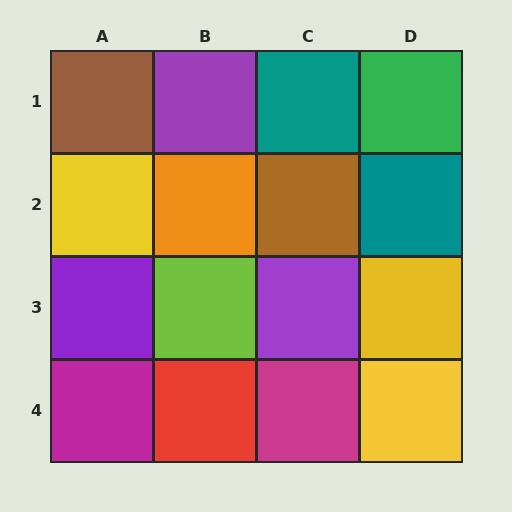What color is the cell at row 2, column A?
Yellow.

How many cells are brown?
2 cells are brown.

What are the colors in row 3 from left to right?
Purple, lime, purple, yellow.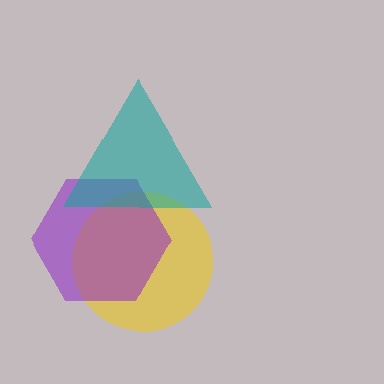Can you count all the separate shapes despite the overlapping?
Yes, there are 3 separate shapes.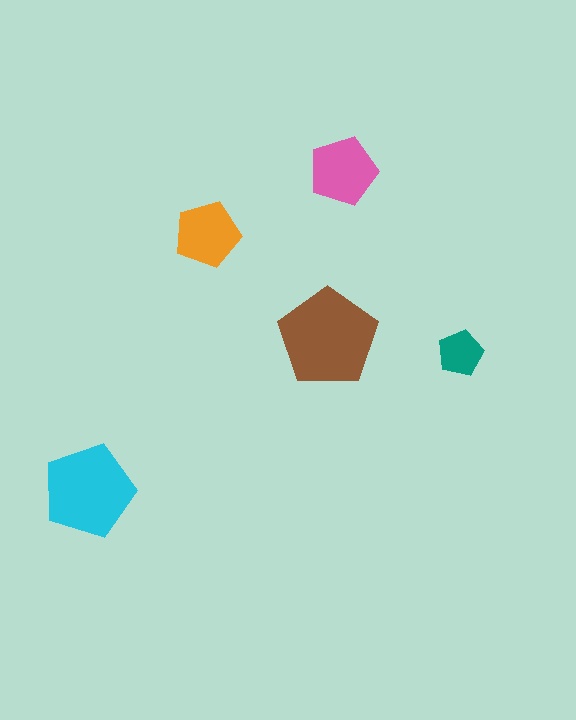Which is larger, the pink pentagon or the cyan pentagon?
The cyan one.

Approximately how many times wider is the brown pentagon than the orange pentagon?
About 1.5 times wider.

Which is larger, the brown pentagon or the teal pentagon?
The brown one.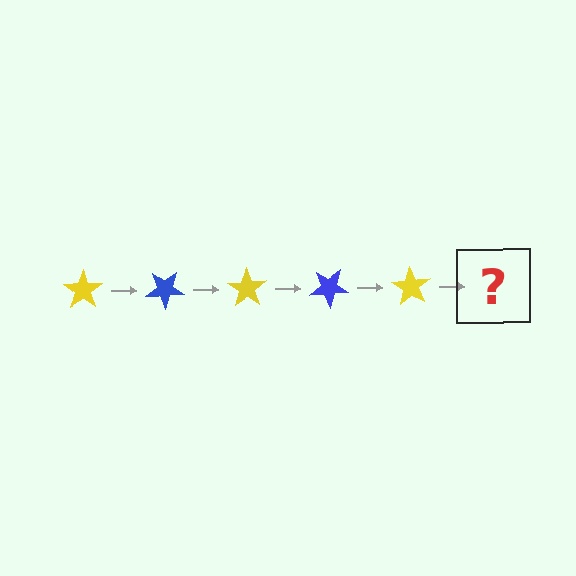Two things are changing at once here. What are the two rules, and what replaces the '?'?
The two rules are that it rotates 35 degrees each step and the color cycles through yellow and blue. The '?' should be a blue star, rotated 175 degrees from the start.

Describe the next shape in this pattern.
It should be a blue star, rotated 175 degrees from the start.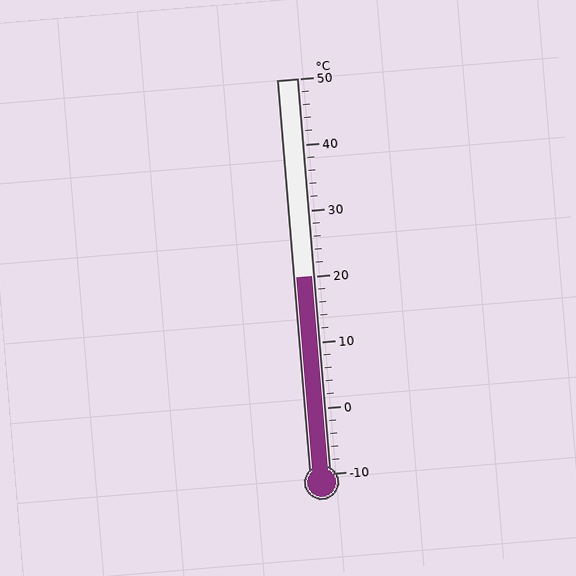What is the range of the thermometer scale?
The thermometer scale ranges from -10°C to 50°C.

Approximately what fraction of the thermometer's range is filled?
The thermometer is filled to approximately 50% of its range.